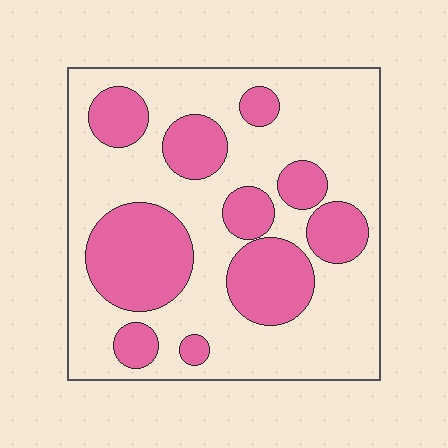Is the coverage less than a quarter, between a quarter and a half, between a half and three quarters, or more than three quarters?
Between a quarter and a half.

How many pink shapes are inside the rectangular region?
10.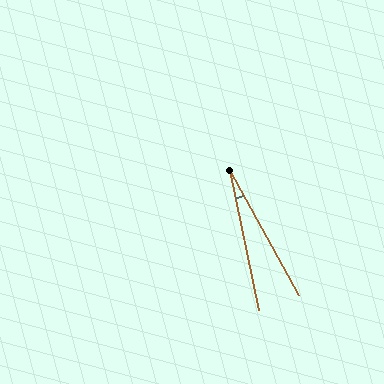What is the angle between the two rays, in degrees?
Approximately 17 degrees.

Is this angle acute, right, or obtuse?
It is acute.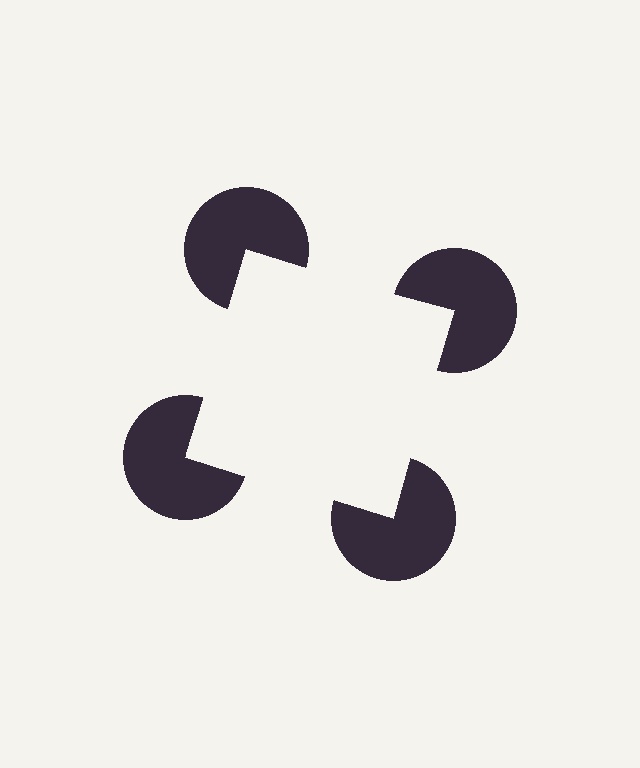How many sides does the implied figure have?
4 sides.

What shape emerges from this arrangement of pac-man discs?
An illusory square — its edges are inferred from the aligned wedge cuts in the pac-man discs, not physically drawn.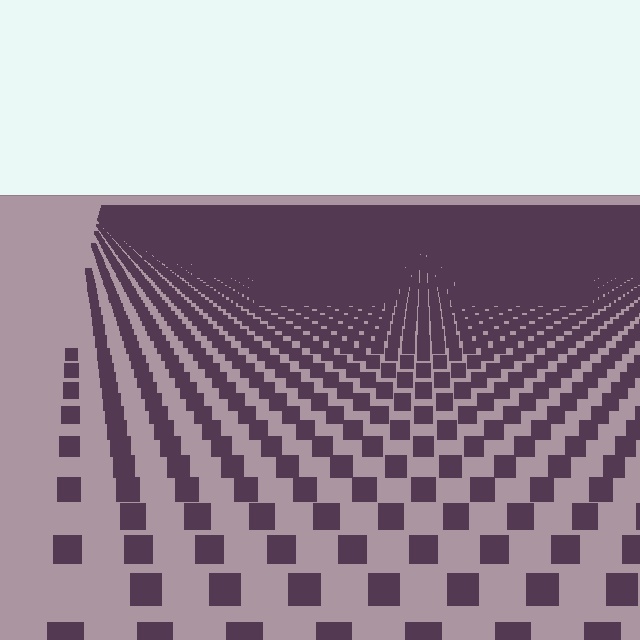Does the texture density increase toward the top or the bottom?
Density increases toward the top.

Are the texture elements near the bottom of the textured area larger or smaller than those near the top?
Larger. Near the bottom, elements are closer to the viewer and appear at a bigger on-screen size.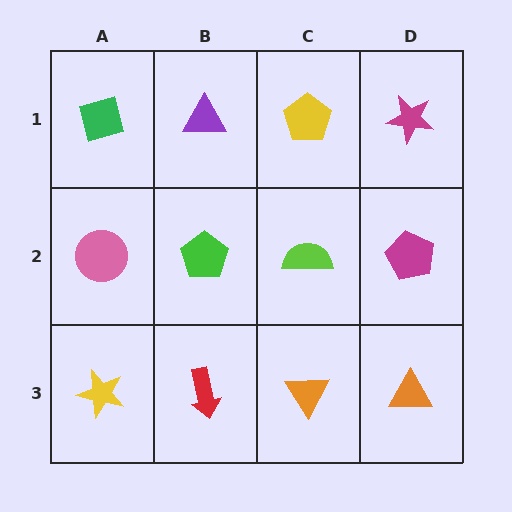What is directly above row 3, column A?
A pink circle.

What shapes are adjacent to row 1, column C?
A lime semicircle (row 2, column C), a purple triangle (row 1, column B), a magenta star (row 1, column D).